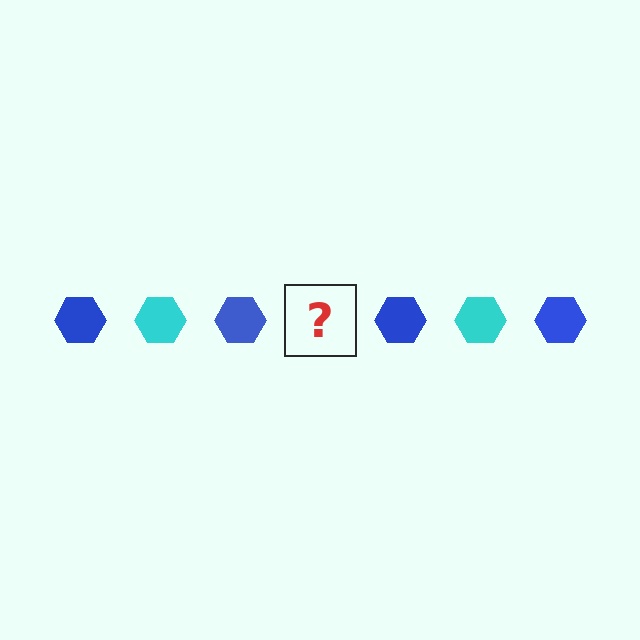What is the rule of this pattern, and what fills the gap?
The rule is that the pattern cycles through blue, cyan hexagons. The gap should be filled with a cyan hexagon.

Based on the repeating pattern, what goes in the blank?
The blank should be a cyan hexagon.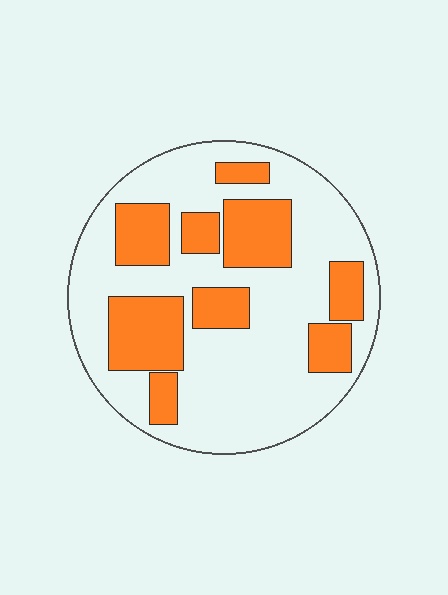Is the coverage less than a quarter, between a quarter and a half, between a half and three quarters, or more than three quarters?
Between a quarter and a half.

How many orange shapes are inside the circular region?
9.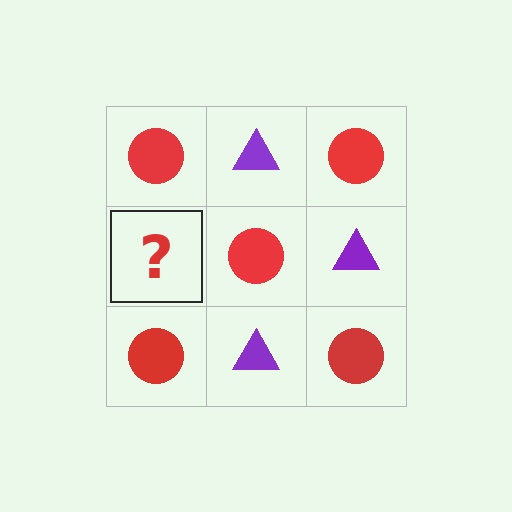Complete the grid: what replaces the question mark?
The question mark should be replaced with a purple triangle.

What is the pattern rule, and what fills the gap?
The rule is that it alternates red circle and purple triangle in a checkerboard pattern. The gap should be filled with a purple triangle.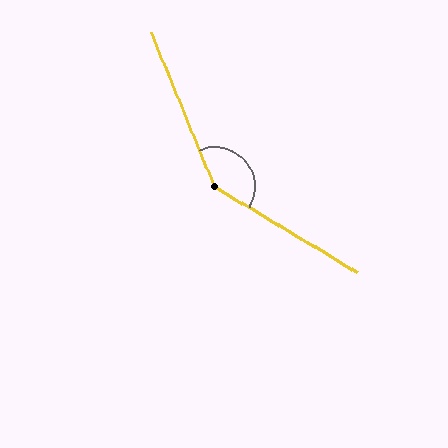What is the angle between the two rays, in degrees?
Approximately 143 degrees.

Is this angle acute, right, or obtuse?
It is obtuse.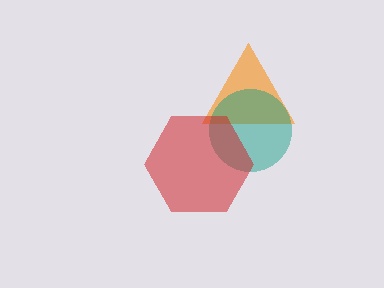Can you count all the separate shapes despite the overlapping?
Yes, there are 3 separate shapes.